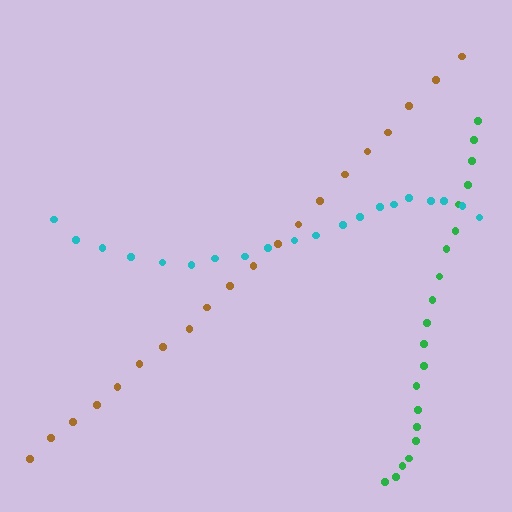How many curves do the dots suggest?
There are 3 distinct paths.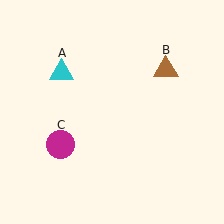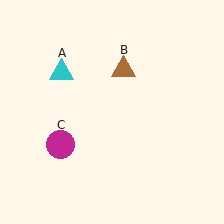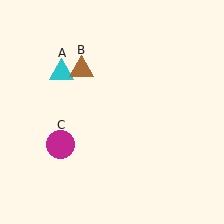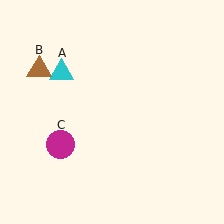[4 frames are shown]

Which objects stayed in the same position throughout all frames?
Cyan triangle (object A) and magenta circle (object C) remained stationary.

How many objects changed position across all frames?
1 object changed position: brown triangle (object B).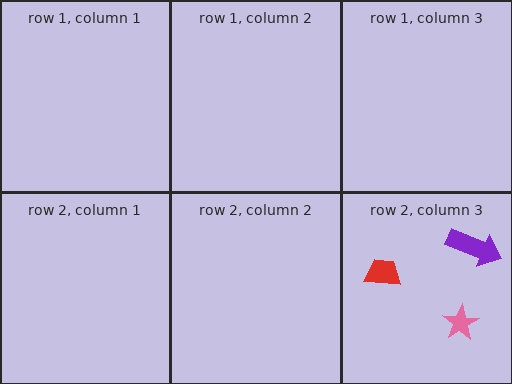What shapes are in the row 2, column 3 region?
The pink star, the red trapezoid, the purple arrow.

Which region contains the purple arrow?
The row 2, column 3 region.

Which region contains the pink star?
The row 2, column 3 region.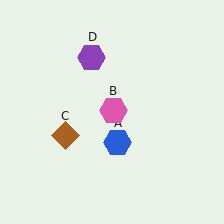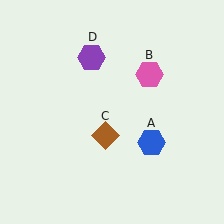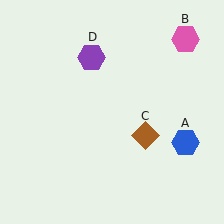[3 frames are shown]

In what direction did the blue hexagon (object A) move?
The blue hexagon (object A) moved right.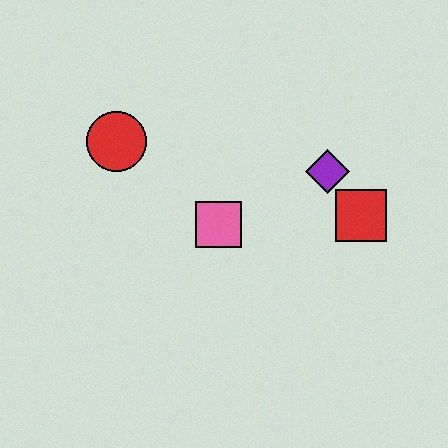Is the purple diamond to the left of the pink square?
No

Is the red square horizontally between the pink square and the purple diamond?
No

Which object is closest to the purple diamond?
The red square is closest to the purple diamond.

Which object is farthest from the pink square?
The red square is farthest from the pink square.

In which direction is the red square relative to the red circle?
The red square is to the right of the red circle.